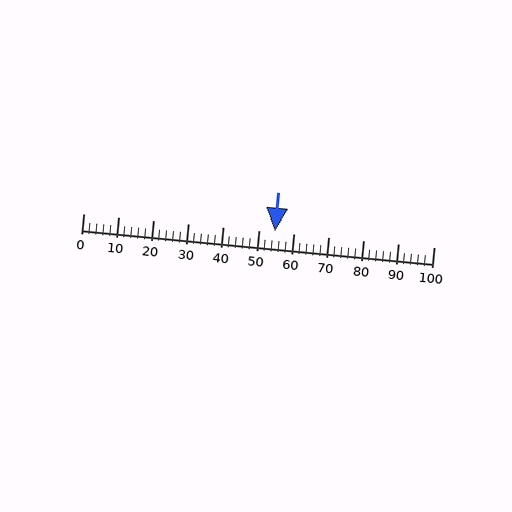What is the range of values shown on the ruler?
The ruler shows values from 0 to 100.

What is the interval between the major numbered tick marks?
The major tick marks are spaced 10 units apart.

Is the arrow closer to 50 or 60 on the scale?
The arrow is closer to 50.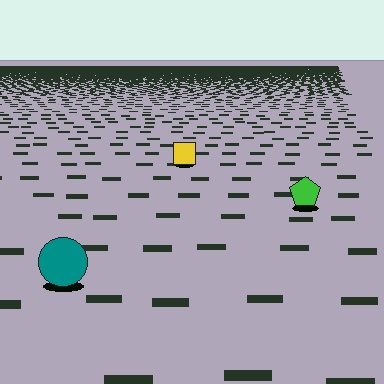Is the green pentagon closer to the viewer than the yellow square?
Yes. The green pentagon is closer — you can tell from the texture gradient: the ground texture is coarser near it.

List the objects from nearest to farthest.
From nearest to farthest: the teal circle, the green pentagon, the yellow square.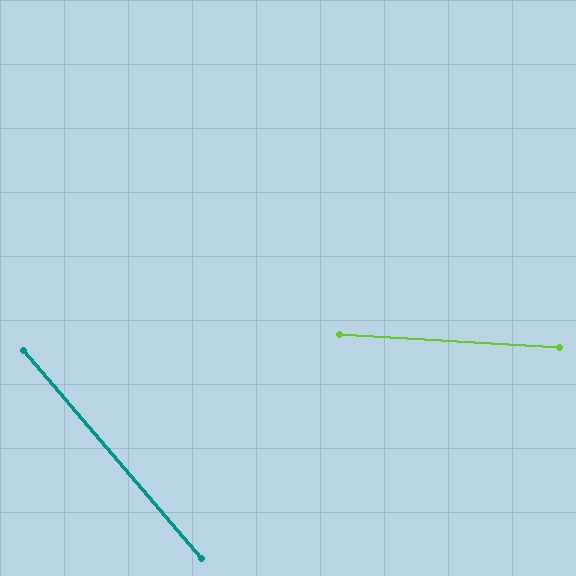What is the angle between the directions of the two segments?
Approximately 46 degrees.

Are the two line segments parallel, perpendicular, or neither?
Neither parallel nor perpendicular — they differ by about 46°.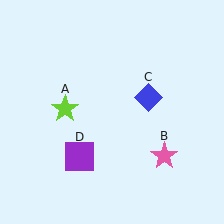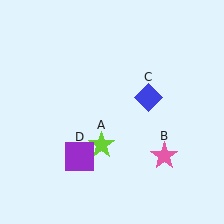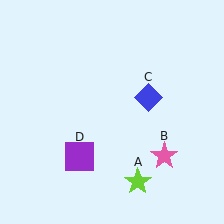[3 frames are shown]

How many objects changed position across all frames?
1 object changed position: lime star (object A).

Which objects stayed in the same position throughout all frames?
Pink star (object B) and blue diamond (object C) and purple square (object D) remained stationary.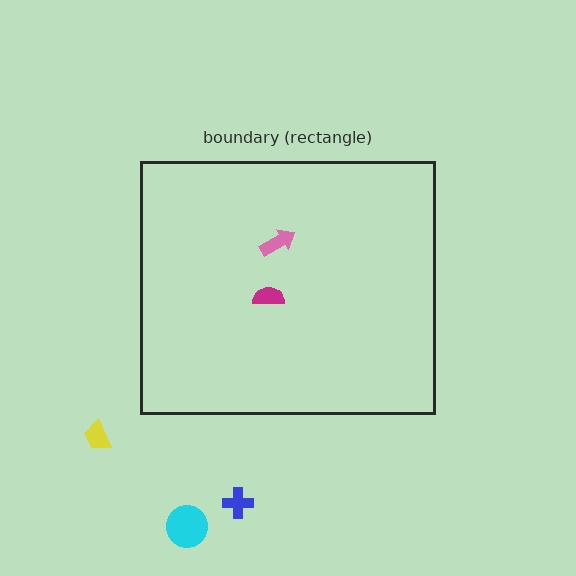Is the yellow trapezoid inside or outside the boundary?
Outside.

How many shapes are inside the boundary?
2 inside, 3 outside.